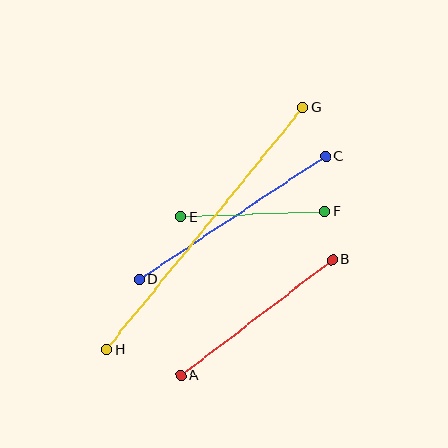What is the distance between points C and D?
The distance is approximately 223 pixels.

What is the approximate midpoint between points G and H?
The midpoint is at approximately (205, 229) pixels.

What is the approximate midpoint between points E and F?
The midpoint is at approximately (252, 214) pixels.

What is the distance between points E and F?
The distance is approximately 144 pixels.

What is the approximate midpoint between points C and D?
The midpoint is at approximately (233, 218) pixels.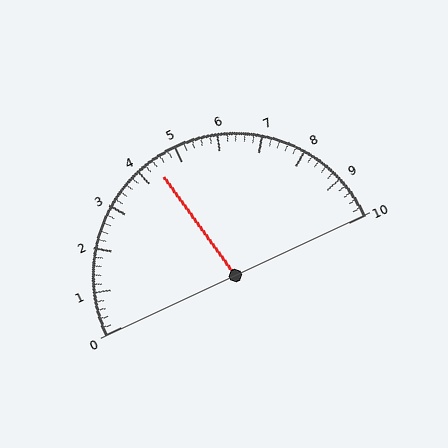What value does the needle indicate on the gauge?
The needle indicates approximately 4.4.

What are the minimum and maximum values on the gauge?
The gauge ranges from 0 to 10.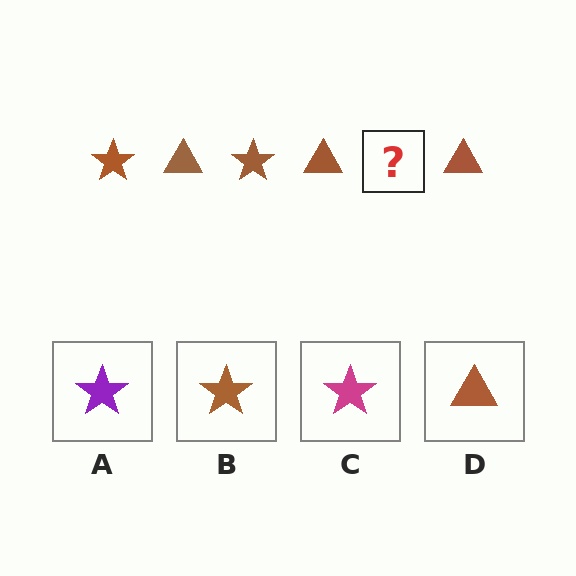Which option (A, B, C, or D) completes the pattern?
B.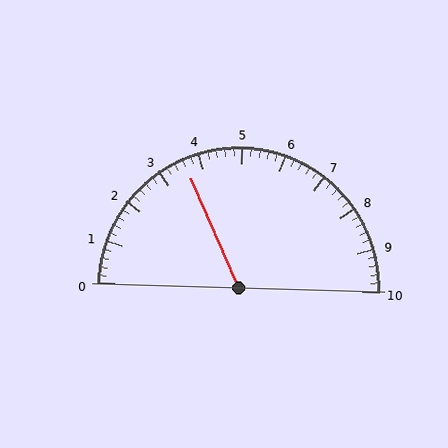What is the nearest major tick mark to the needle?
The nearest major tick mark is 4.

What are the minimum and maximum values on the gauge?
The gauge ranges from 0 to 10.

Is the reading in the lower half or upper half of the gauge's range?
The reading is in the lower half of the range (0 to 10).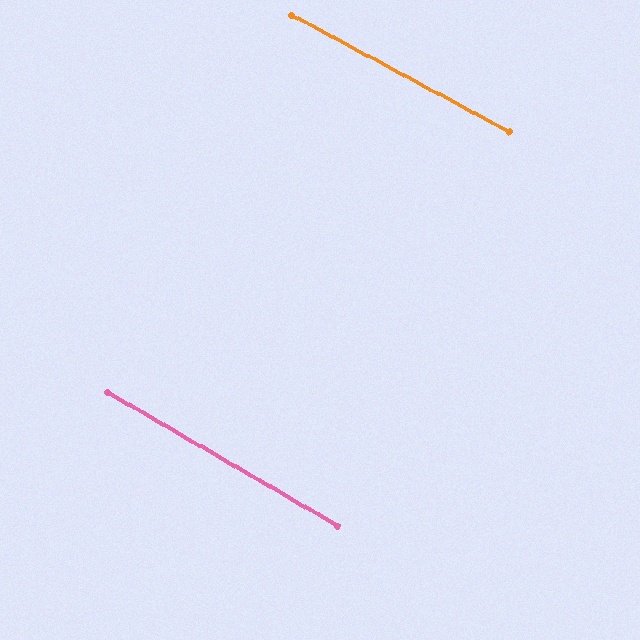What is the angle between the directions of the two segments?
Approximately 2 degrees.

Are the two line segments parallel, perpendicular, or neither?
Parallel — their directions differ by only 2.0°.